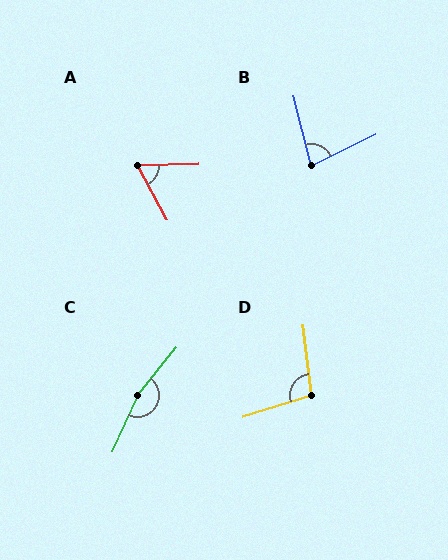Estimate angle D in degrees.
Approximately 101 degrees.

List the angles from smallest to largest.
A (63°), B (78°), D (101°), C (165°).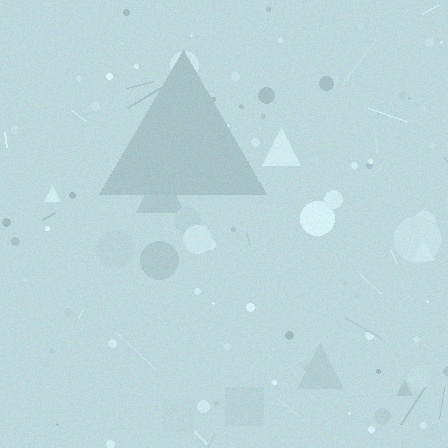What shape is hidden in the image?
A triangle is hidden in the image.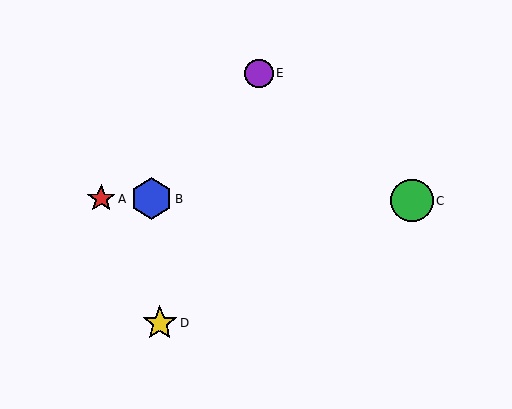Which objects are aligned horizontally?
Objects A, B, C are aligned horizontally.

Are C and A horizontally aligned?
Yes, both are at y≈201.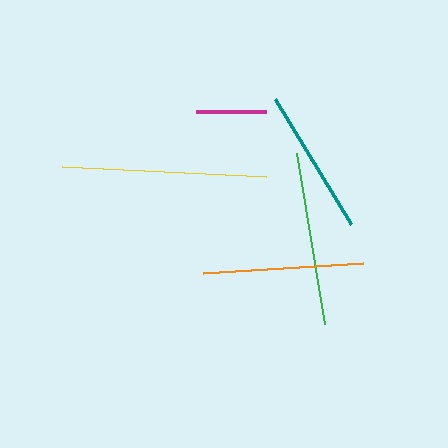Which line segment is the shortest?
The magenta line is the shortest at approximately 70 pixels.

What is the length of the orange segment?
The orange segment is approximately 160 pixels long.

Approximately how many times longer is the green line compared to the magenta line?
The green line is approximately 2.5 times the length of the magenta line.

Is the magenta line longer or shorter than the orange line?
The orange line is longer than the magenta line.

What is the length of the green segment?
The green segment is approximately 174 pixels long.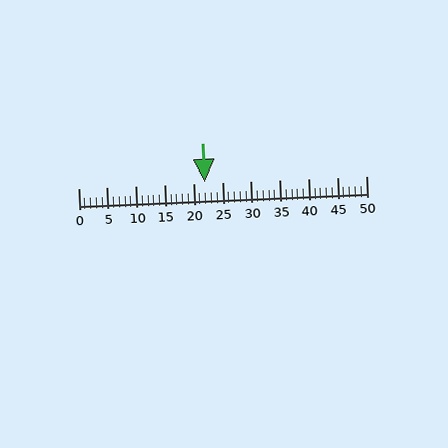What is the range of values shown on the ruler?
The ruler shows values from 0 to 50.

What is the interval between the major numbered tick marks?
The major tick marks are spaced 5 units apart.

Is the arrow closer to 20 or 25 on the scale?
The arrow is closer to 20.